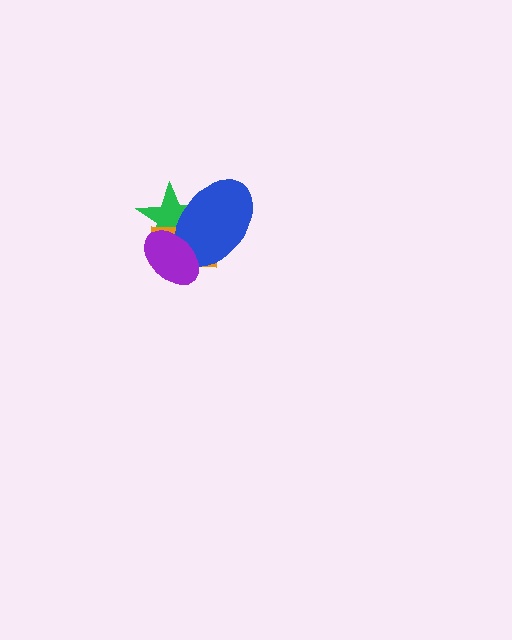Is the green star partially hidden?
Yes, it is partially covered by another shape.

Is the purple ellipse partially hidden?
No, no other shape covers it.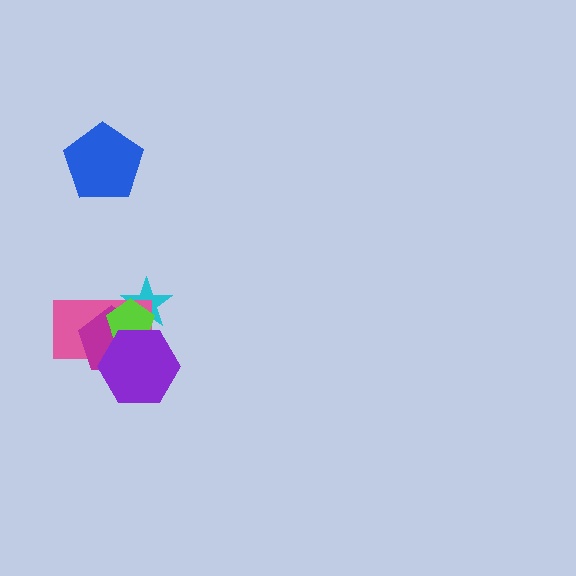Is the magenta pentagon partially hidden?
Yes, it is partially covered by another shape.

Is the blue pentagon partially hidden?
No, no other shape covers it.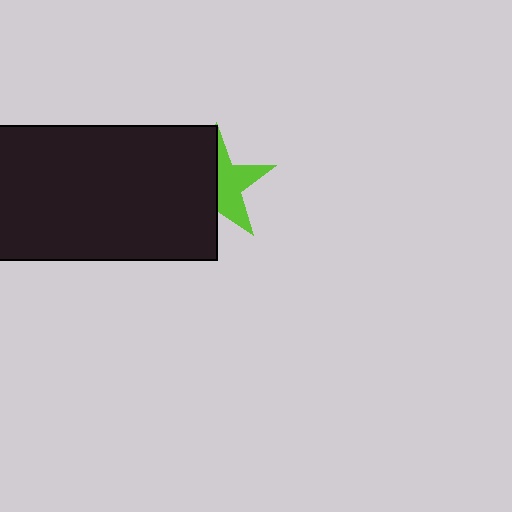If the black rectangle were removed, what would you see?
You would see the complete lime star.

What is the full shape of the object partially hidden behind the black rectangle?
The partially hidden object is a lime star.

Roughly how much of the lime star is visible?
About half of it is visible (roughly 48%).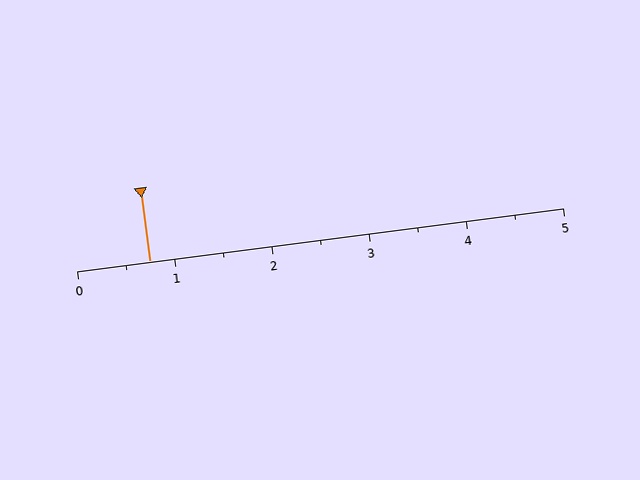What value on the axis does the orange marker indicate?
The marker indicates approximately 0.8.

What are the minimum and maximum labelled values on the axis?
The axis runs from 0 to 5.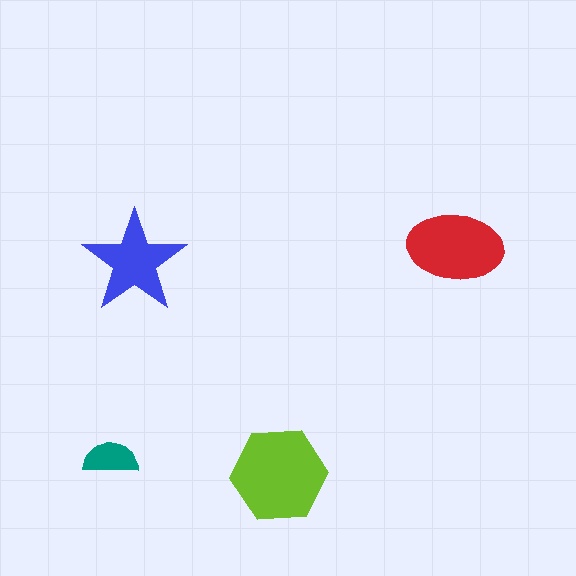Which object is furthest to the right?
The red ellipse is rightmost.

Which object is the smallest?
The teal semicircle.